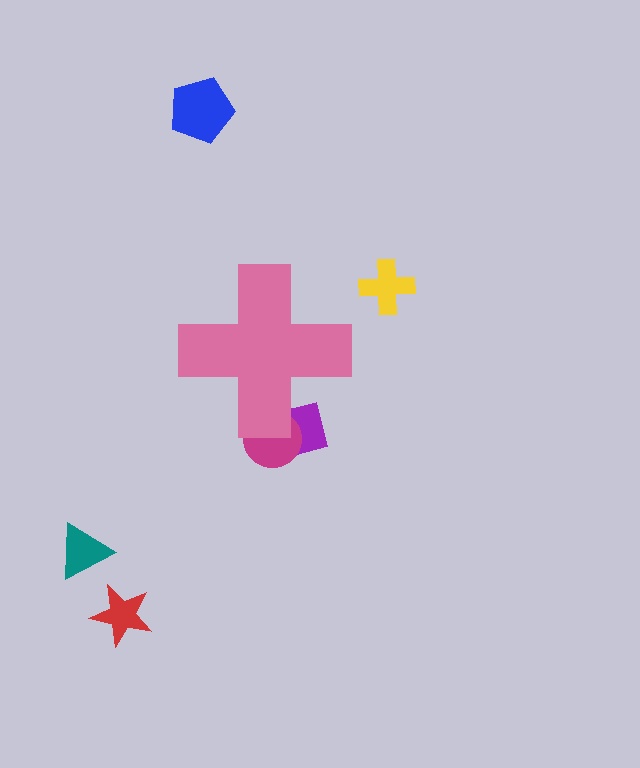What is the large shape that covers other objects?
A pink cross.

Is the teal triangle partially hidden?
No, the teal triangle is fully visible.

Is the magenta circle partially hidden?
Yes, the magenta circle is partially hidden behind the pink cross.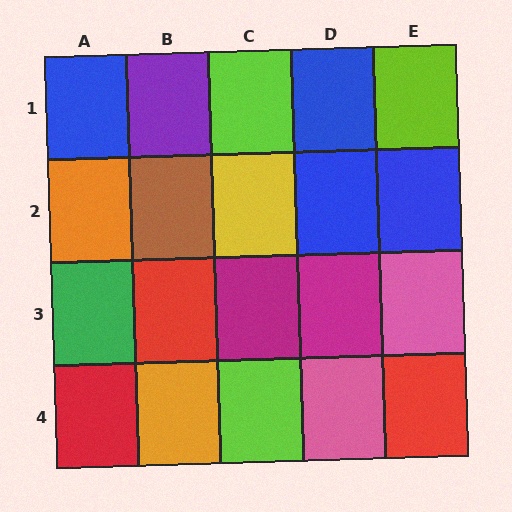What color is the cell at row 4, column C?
Lime.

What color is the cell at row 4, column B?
Orange.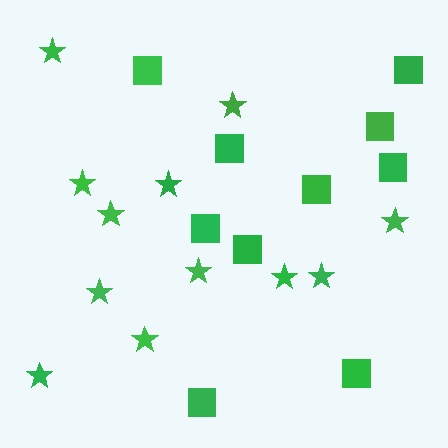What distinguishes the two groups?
There are 2 groups: one group of stars (12) and one group of squares (10).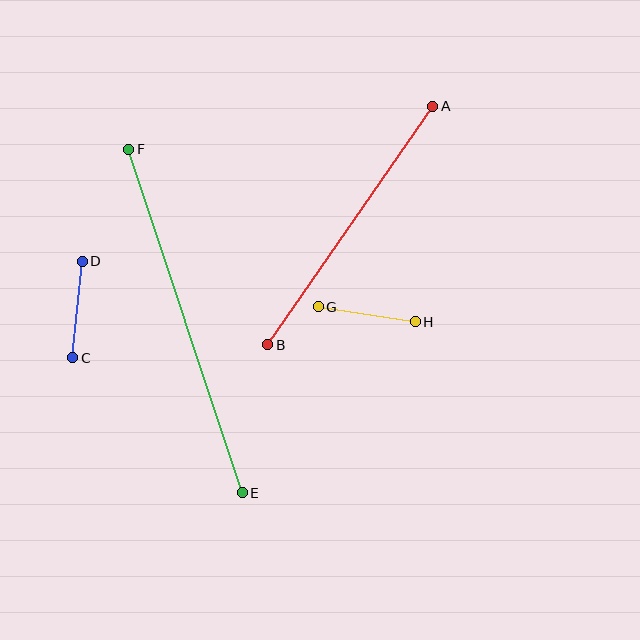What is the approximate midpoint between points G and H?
The midpoint is at approximately (367, 314) pixels.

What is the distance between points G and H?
The distance is approximately 98 pixels.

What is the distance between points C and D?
The distance is approximately 97 pixels.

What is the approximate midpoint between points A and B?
The midpoint is at approximately (350, 225) pixels.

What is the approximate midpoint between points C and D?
The midpoint is at approximately (78, 310) pixels.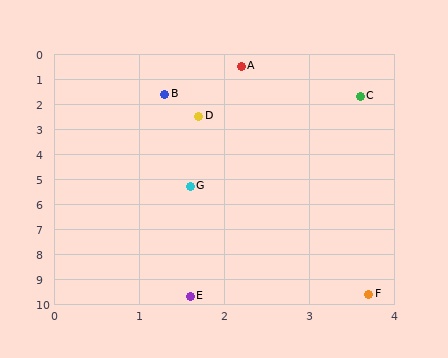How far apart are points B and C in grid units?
Points B and C are about 2.3 grid units apart.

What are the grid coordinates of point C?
Point C is at approximately (3.6, 1.7).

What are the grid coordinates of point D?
Point D is at approximately (1.7, 2.5).